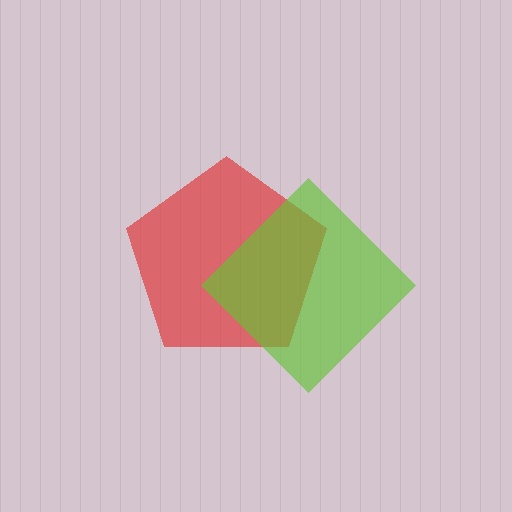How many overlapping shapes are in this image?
There are 2 overlapping shapes in the image.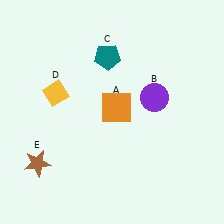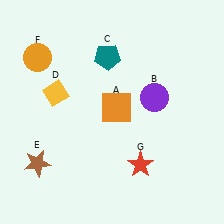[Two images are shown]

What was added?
An orange circle (F), a red star (G) were added in Image 2.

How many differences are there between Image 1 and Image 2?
There are 2 differences between the two images.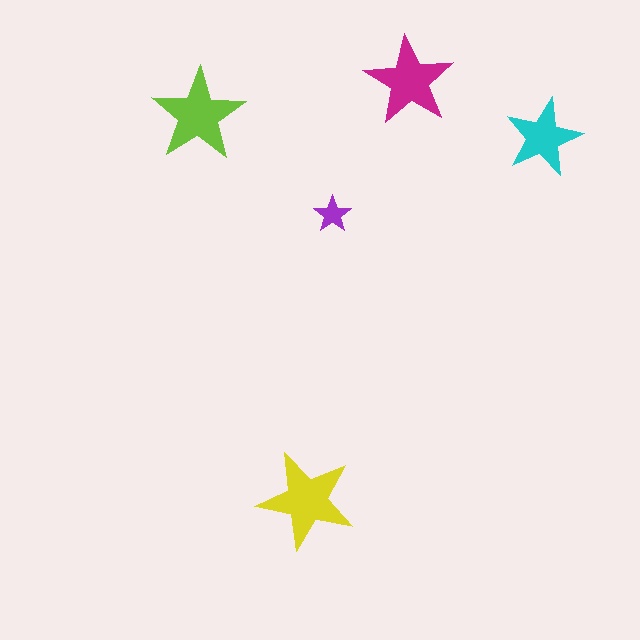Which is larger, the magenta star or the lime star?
The lime one.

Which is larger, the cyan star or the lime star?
The lime one.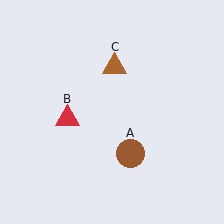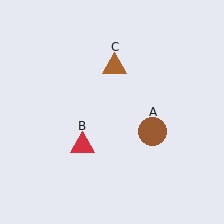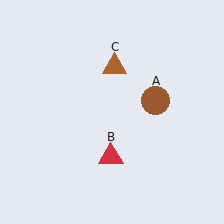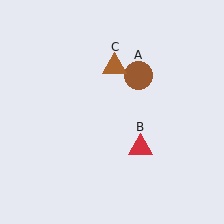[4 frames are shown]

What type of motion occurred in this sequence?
The brown circle (object A), red triangle (object B) rotated counterclockwise around the center of the scene.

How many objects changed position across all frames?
2 objects changed position: brown circle (object A), red triangle (object B).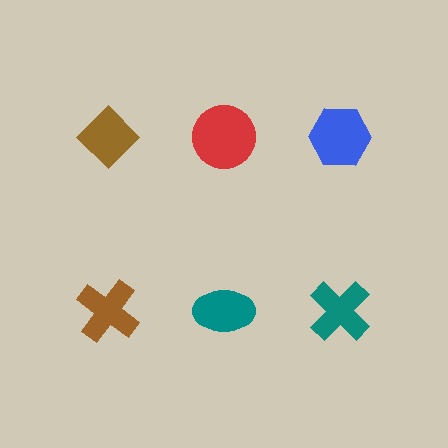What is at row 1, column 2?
A red circle.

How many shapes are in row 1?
3 shapes.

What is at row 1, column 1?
A brown diamond.